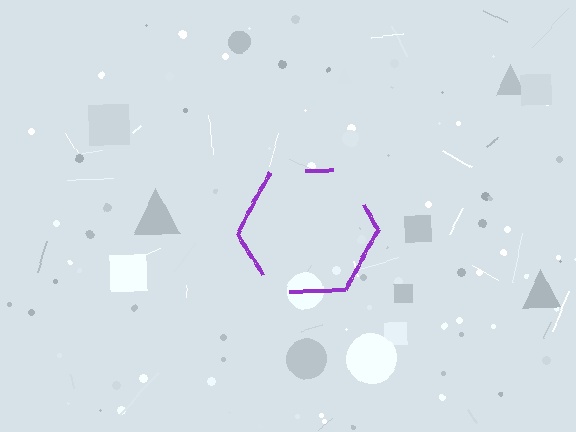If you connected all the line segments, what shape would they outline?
They would outline a hexagon.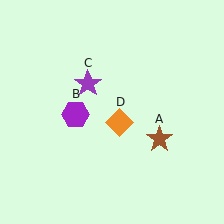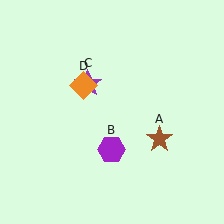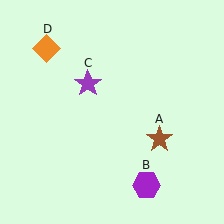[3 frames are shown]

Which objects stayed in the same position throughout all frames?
Brown star (object A) and purple star (object C) remained stationary.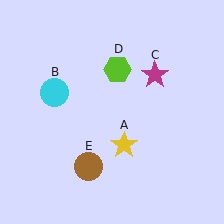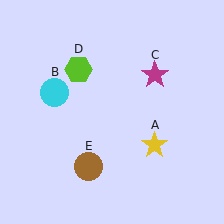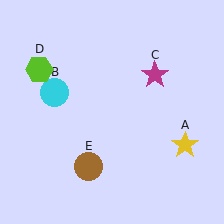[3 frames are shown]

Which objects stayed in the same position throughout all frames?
Cyan circle (object B) and magenta star (object C) and brown circle (object E) remained stationary.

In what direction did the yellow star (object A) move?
The yellow star (object A) moved right.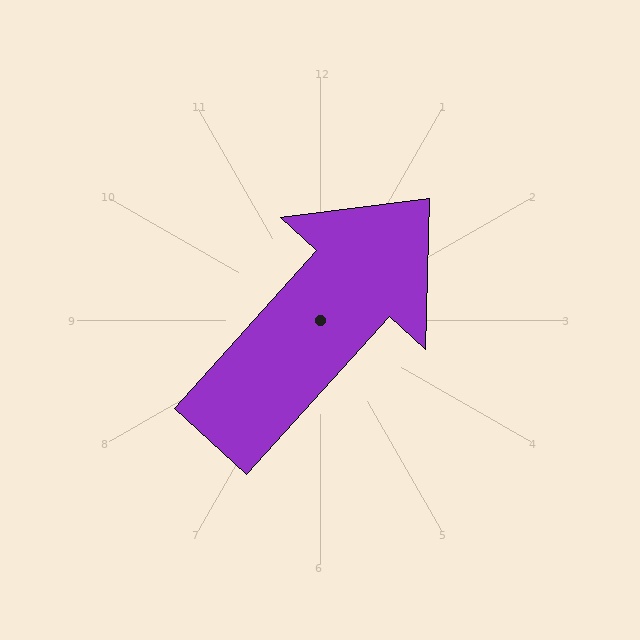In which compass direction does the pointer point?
Northeast.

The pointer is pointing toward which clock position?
Roughly 1 o'clock.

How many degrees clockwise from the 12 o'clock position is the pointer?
Approximately 42 degrees.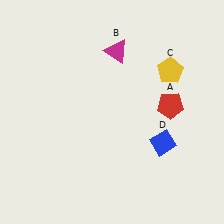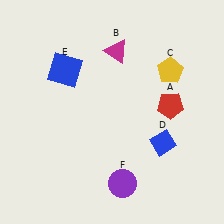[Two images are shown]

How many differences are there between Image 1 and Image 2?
There are 2 differences between the two images.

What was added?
A blue square (E), a purple circle (F) were added in Image 2.